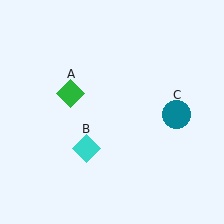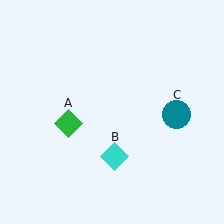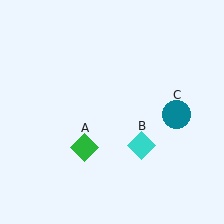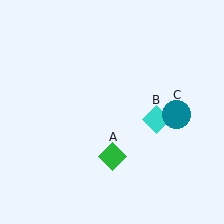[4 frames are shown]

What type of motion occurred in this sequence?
The green diamond (object A), cyan diamond (object B) rotated counterclockwise around the center of the scene.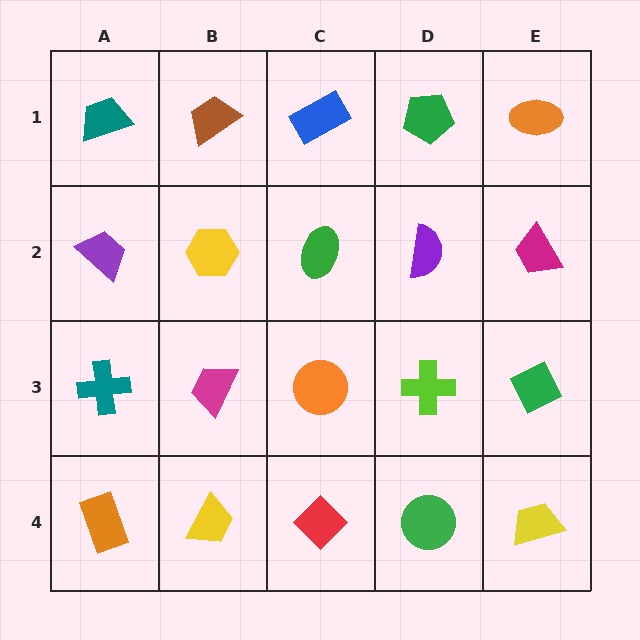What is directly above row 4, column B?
A magenta trapezoid.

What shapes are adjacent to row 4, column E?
A green diamond (row 3, column E), a green circle (row 4, column D).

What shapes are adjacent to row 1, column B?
A yellow hexagon (row 2, column B), a teal trapezoid (row 1, column A), a blue rectangle (row 1, column C).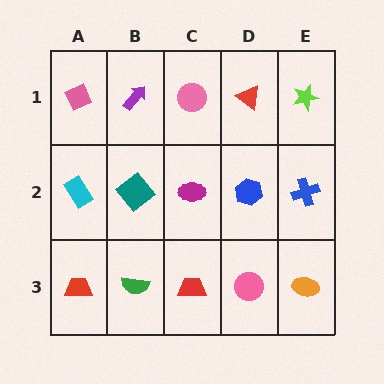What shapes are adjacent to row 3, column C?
A magenta ellipse (row 2, column C), a green semicircle (row 3, column B), a pink circle (row 3, column D).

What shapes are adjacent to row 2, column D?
A red triangle (row 1, column D), a pink circle (row 3, column D), a magenta ellipse (row 2, column C), a blue cross (row 2, column E).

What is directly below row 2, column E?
An orange ellipse.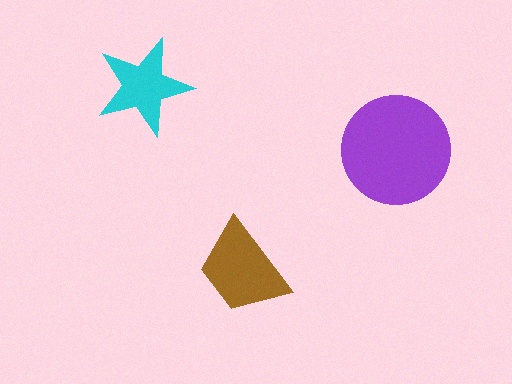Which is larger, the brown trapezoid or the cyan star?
The brown trapezoid.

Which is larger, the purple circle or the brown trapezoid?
The purple circle.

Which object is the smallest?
The cyan star.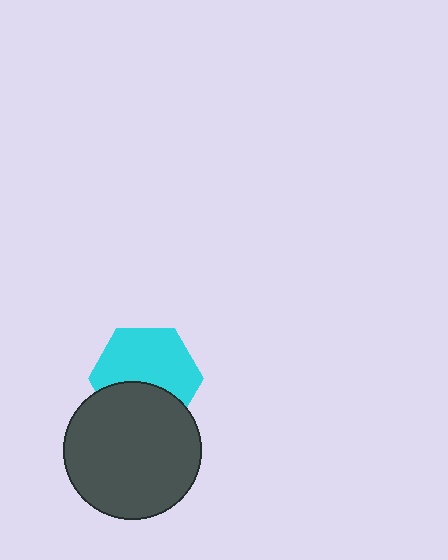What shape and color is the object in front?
The object in front is a dark gray circle.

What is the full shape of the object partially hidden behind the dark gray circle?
The partially hidden object is a cyan hexagon.